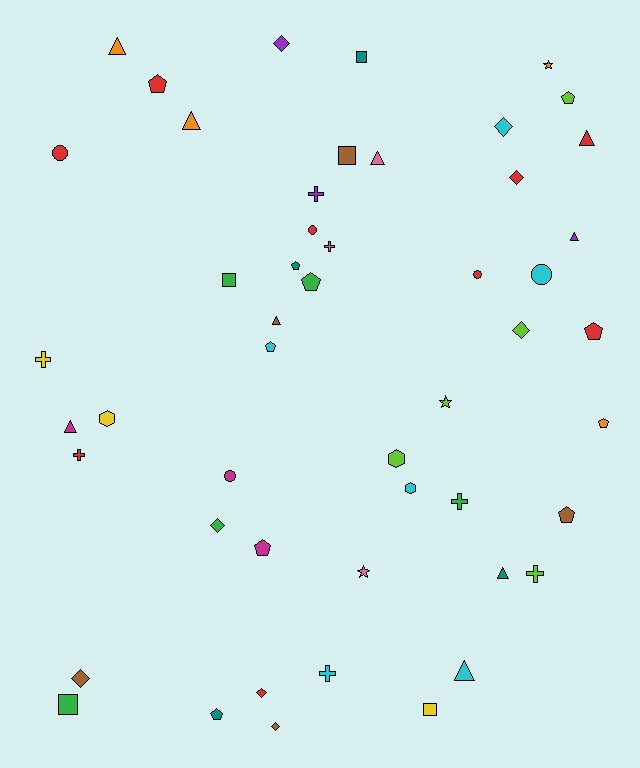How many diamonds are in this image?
There are 8 diamonds.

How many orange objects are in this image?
There are 4 orange objects.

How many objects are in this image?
There are 50 objects.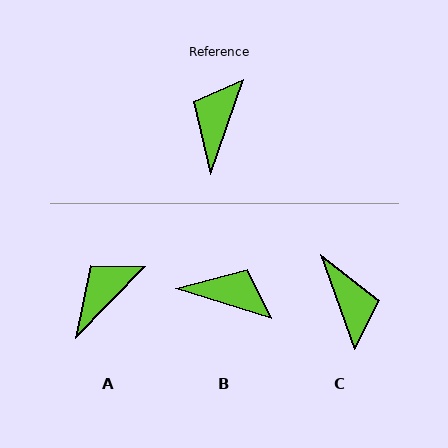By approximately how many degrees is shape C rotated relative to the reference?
Approximately 141 degrees clockwise.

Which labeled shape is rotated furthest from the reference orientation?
C, about 141 degrees away.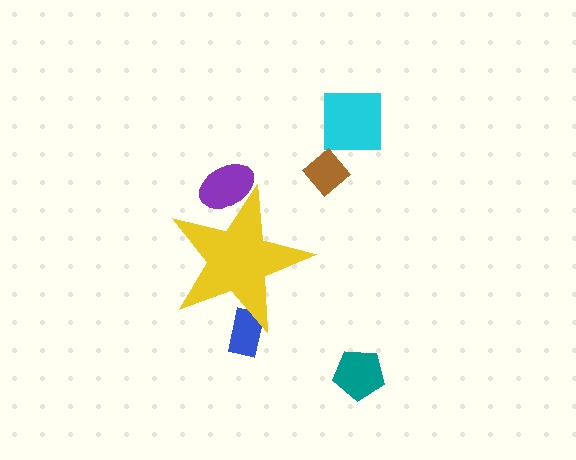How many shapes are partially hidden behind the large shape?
2 shapes are partially hidden.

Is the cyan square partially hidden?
No, the cyan square is fully visible.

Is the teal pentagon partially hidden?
No, the teal pentagon is fully visible.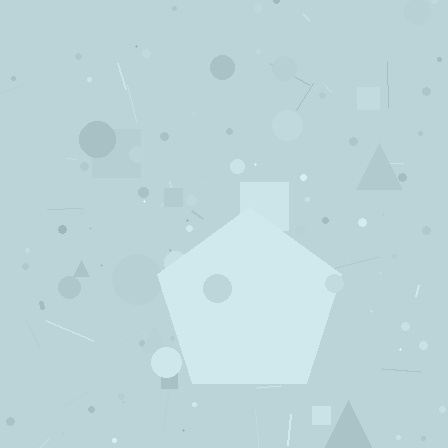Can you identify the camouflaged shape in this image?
The camouflaged shape is a pentagon.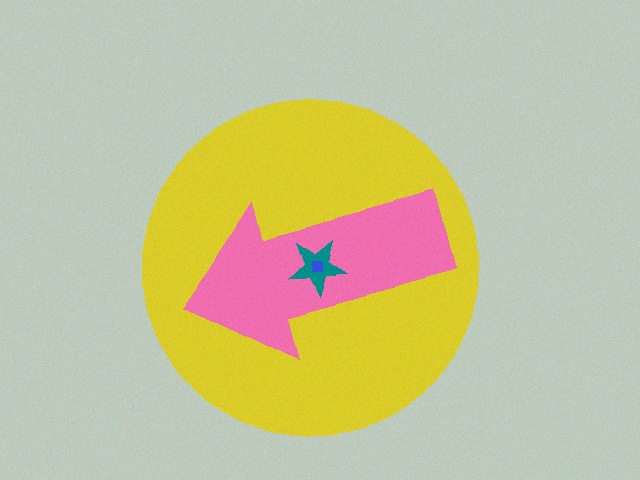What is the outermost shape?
The yellow circle.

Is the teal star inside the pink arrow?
Yes.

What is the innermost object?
The blue square.